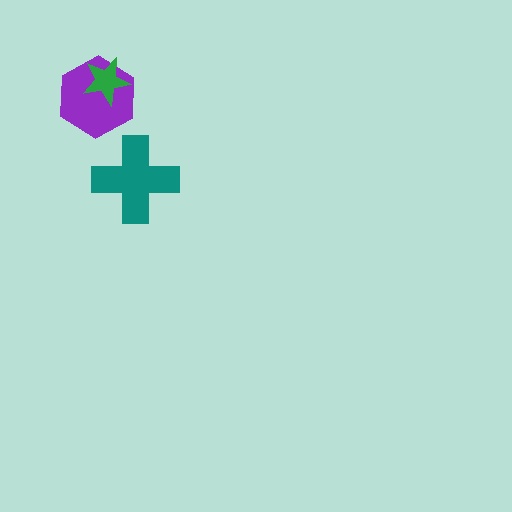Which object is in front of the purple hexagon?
The green star is in front of the purple hexagon.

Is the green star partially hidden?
No, no other shape covers it.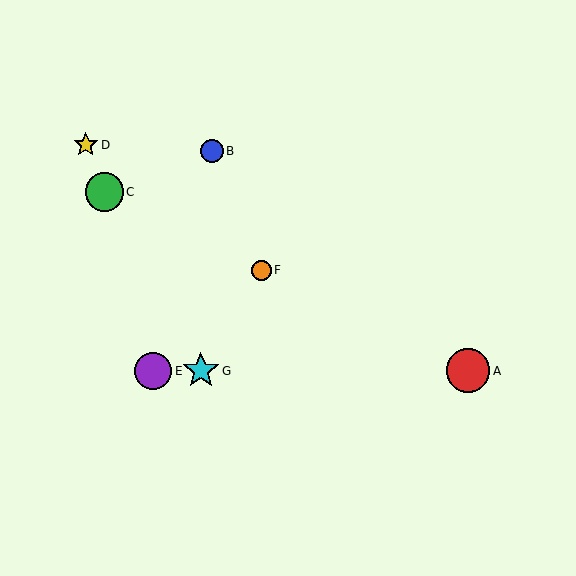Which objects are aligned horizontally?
Objects A, E, G are aligned horizontally.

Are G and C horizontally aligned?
No, G is at y≈371 and C is at y≈192.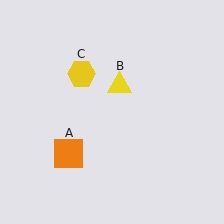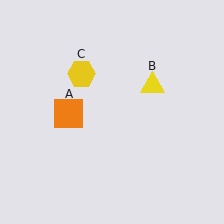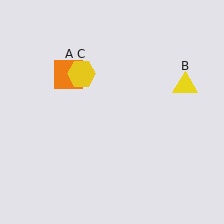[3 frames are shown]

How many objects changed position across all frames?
2 objects changed position: orange square (object A), yellow triangle (object B).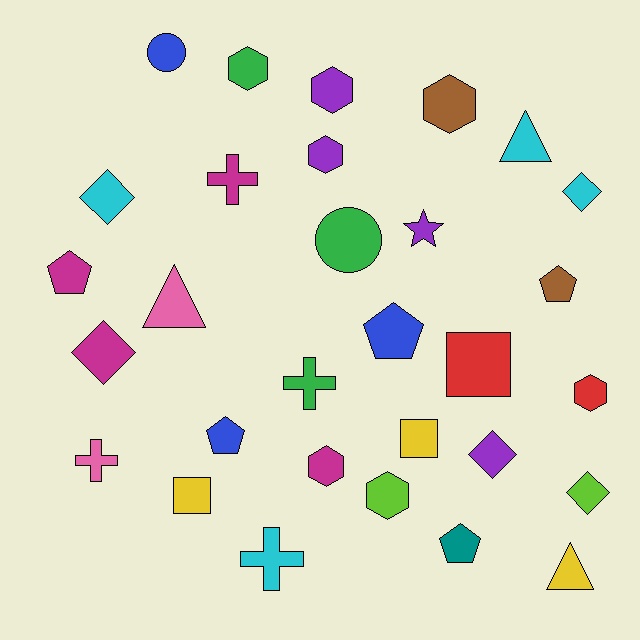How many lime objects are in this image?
There are 2 lime objects.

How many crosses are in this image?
There are 4 crosses.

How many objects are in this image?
There are 30 objects.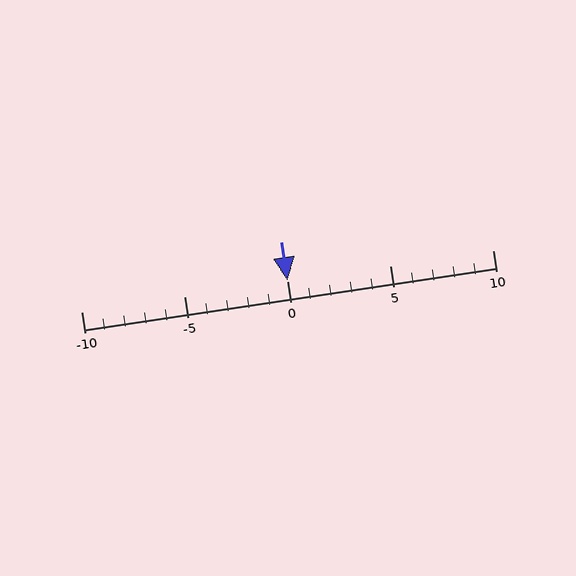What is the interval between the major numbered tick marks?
The major tick marks are spaced 5 units apart.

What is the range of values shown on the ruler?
The ruler shows values from -10 to 10.